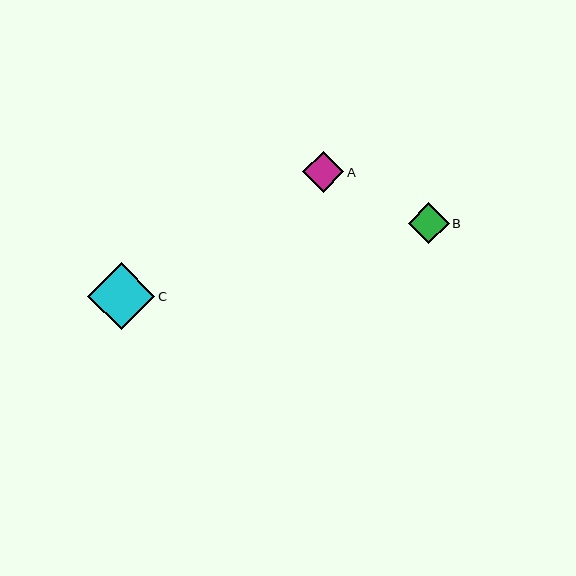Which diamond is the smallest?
Diamond A is the smallest with a size of approximately 41 pixels.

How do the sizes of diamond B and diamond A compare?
Diamond B and diamond A are approximately the same size.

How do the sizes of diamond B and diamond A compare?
Diamond B and diamond A are approximately the same size.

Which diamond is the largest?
Diamond C is the largest with a size of approximately 67 pixels.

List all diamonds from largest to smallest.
From largest to smallest: C, B, A.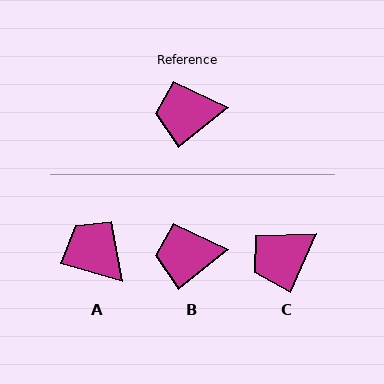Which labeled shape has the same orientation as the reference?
B.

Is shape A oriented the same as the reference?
No, it is off by about 55 degrees.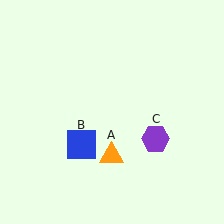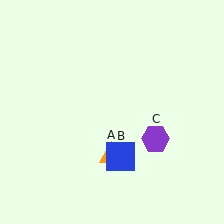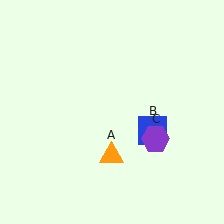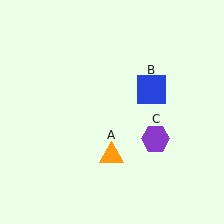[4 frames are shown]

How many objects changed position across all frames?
1 object changed position: blue square (object B).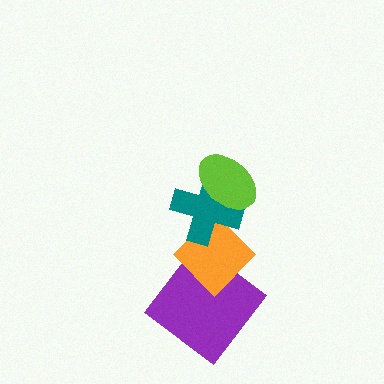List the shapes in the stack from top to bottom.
From top to bottom: the lime ellipse, the teal cross, the orange diamond, the purple diamond.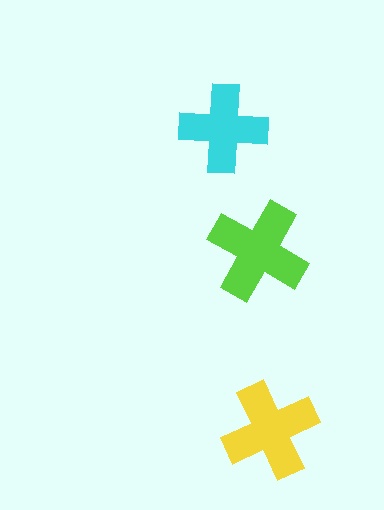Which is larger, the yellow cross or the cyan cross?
The yellow one.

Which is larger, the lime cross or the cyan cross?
The lime one.